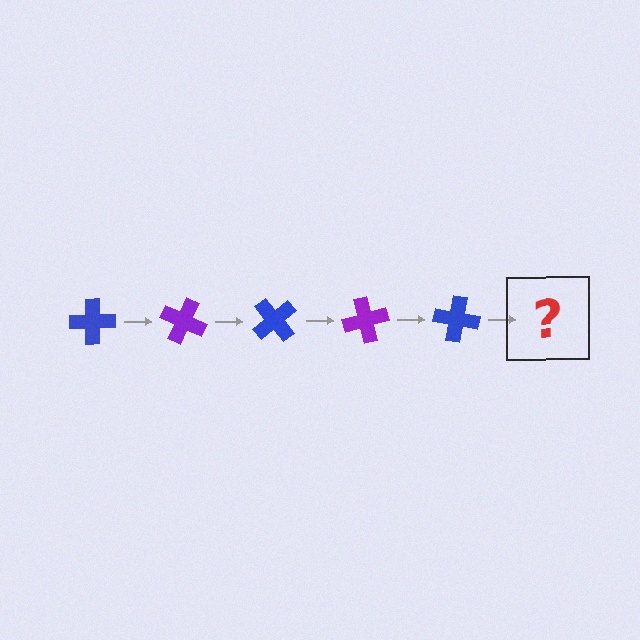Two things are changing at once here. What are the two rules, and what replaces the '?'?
The two rules are that it rotates 25 degrees each step and the color cycles through blue and purple. The '?' should be a purple cross, rotated 125 degrees from the start.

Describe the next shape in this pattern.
It should be a purple cross, rotated 125 degrees from the start.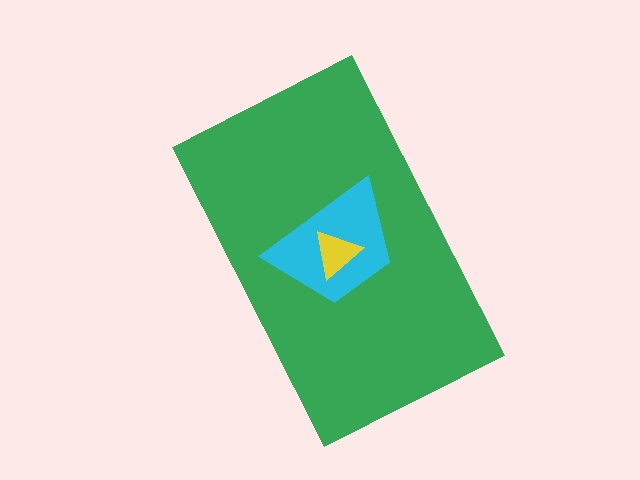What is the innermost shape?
The yellow triangle.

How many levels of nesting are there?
3.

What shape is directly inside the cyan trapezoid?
The yellow triangle.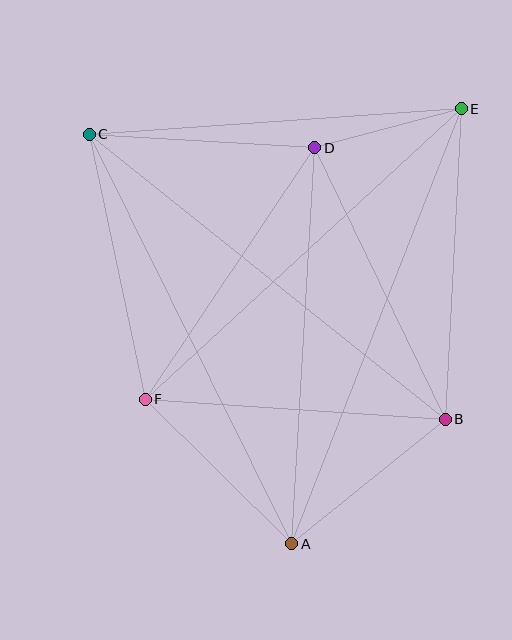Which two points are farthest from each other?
Points A and E are farthest from each other.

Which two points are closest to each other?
Points D and E are closest to each other.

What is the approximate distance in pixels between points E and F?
The distance between E and F is approximately 429 pixels.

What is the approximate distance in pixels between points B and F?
The distance between B and F is approximately 300 pixels.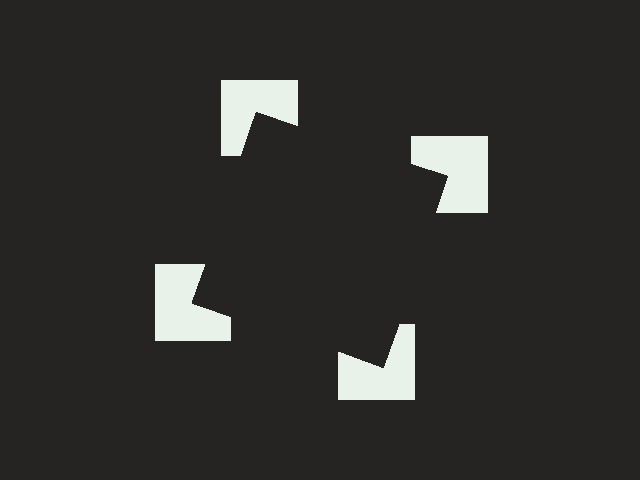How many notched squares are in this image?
There are 4 — one at each vertex of the illusory square.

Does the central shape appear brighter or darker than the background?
It typically appears slightly darker than the background, even though no actual brightness change is drawn.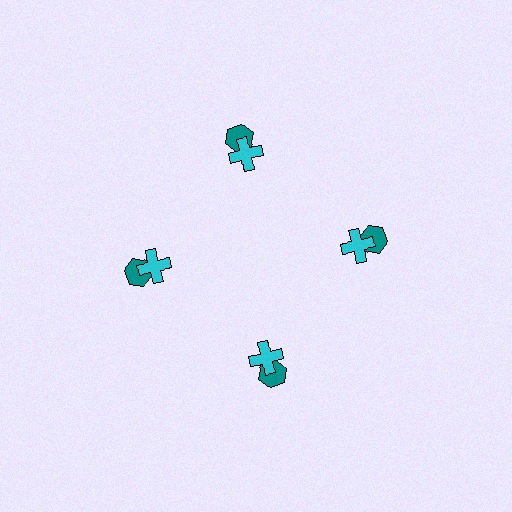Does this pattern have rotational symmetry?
Yes, this pattern has 4-fold rotational symmetry. It looks the same after rotating 90 degrees around the center.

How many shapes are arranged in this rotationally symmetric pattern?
There are 8 shapes, arranged in 4 groups of 2.